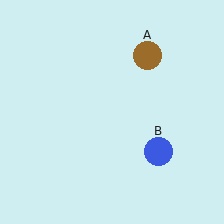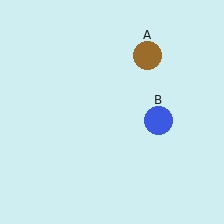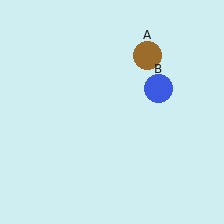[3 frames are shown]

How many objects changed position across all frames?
1 object changed position: blue circle (object B).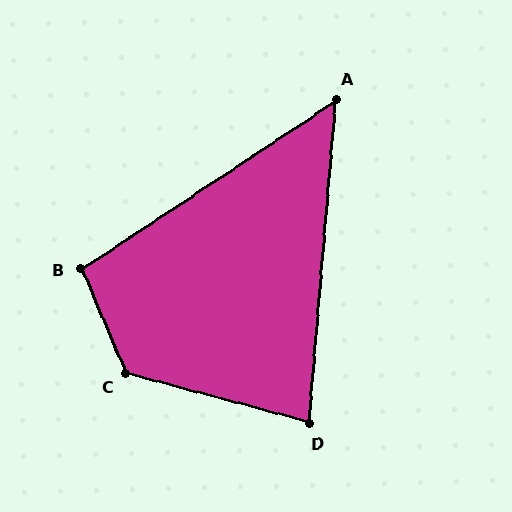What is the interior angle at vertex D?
Approximately 80 degrees (acute).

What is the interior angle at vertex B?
Approximately 100 degrees (obtuse).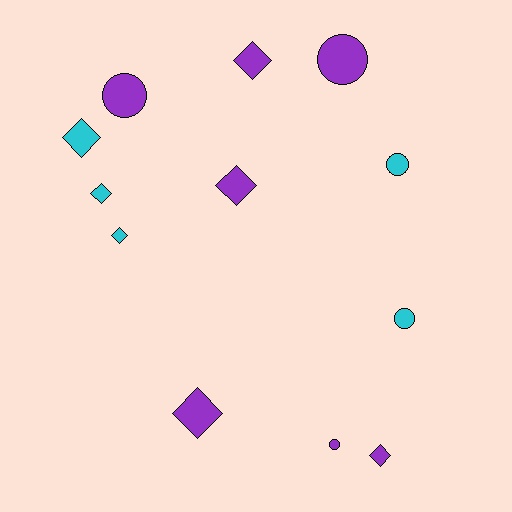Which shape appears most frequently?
Diamond, with 7 objects.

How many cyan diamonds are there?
There are 3 cyan diamonds.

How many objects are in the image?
There are 12 objects.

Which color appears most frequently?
Purple, with 7 objects.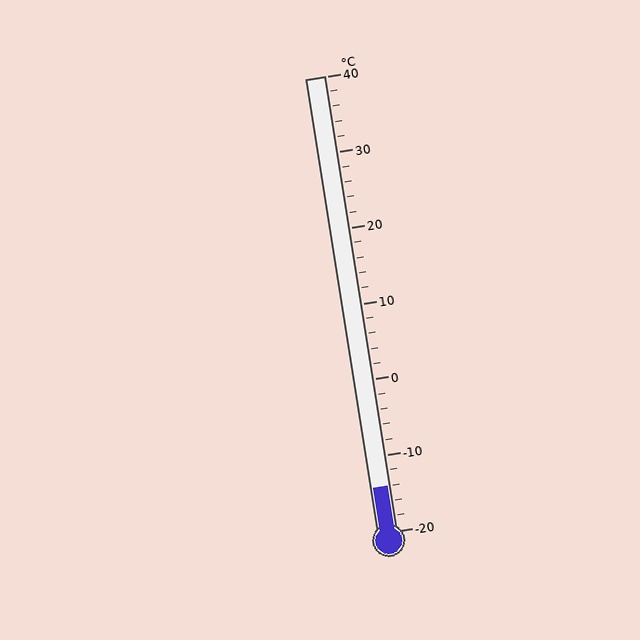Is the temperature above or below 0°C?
The temperature is below 0°C.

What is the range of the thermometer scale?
The thermometer scale ranges from -20°C to 40°C.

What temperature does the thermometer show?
The thermometer shows approximately -14°C.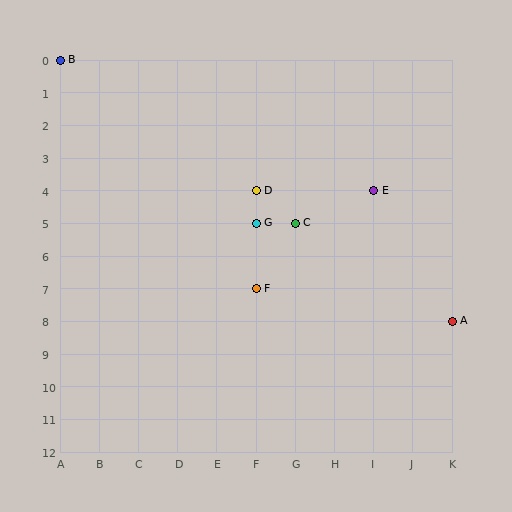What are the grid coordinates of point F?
Point F is at grid coordinates (F, 7).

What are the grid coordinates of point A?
Point A is at grid coordinates (K, 8).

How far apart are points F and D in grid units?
Points F and D are 3 rows apart.